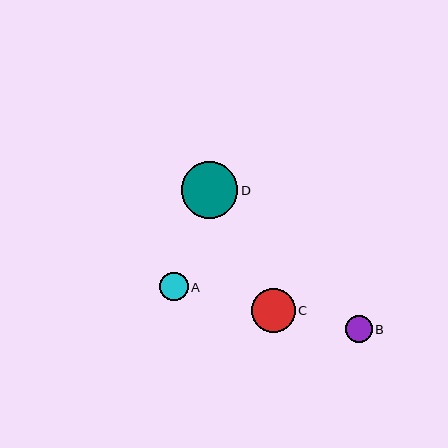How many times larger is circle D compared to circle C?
Circle D is approximately 1.3 times the size of circle C.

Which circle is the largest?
Circle D is the largest with a size of approximately 57 pixels.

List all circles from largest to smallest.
From largest to smallest: D, C, A, B.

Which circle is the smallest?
Circle B is the smallest with a size of approximately 27 pixels.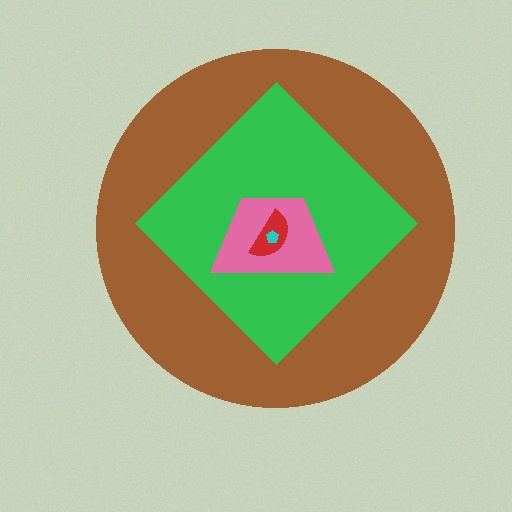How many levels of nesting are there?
5.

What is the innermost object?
The cyan pentagon.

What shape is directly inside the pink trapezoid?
The red semicircle.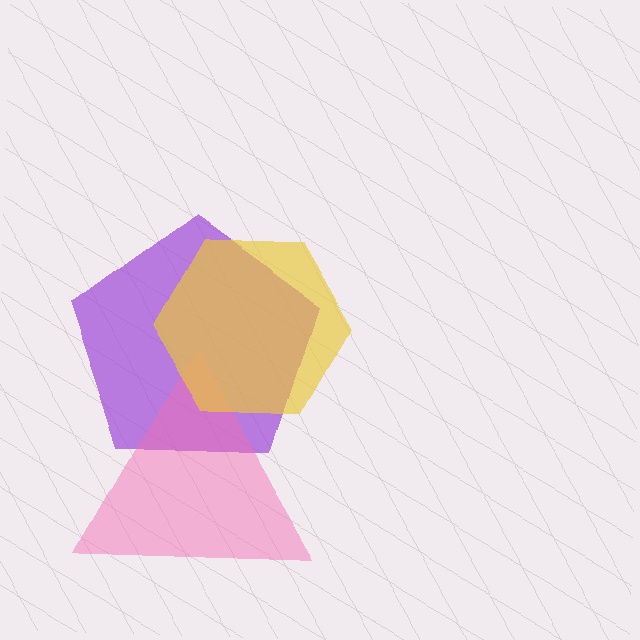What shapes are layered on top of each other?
The layered shapes are: a purple pentagon, a pink triangle, a yellow hexagon.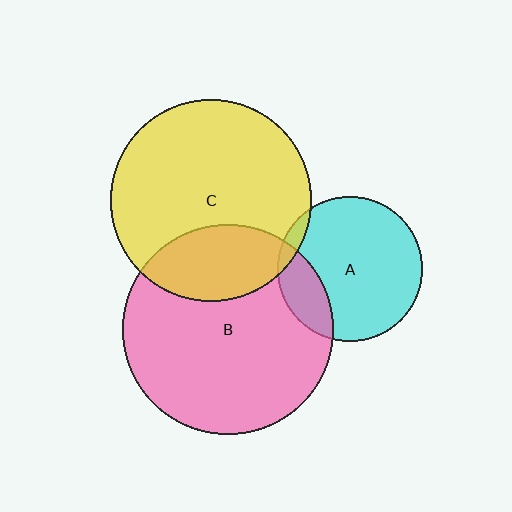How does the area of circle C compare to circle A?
Approximately 1.9 times.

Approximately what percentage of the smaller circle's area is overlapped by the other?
Approximately 20%.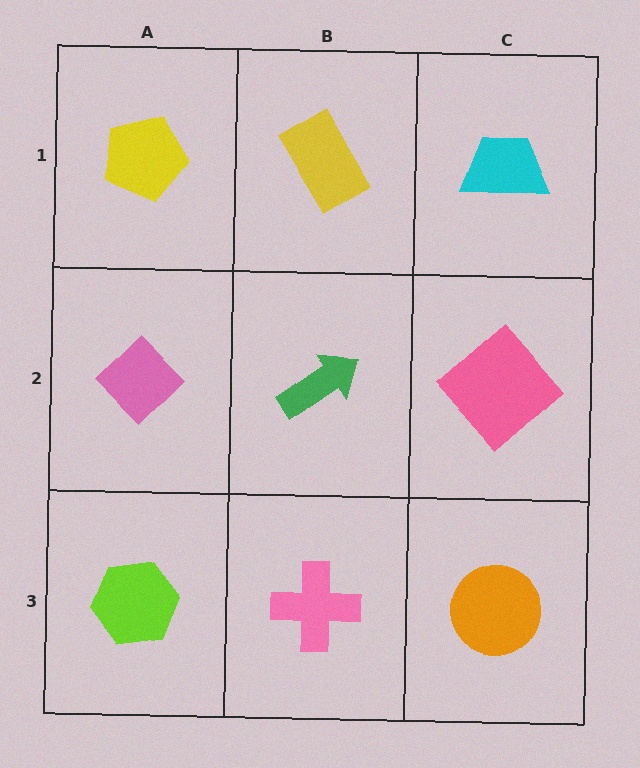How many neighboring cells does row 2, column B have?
4.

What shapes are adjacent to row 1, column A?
A pink diamond (row 2, column A), a yellow rectangle (row 1, column B).